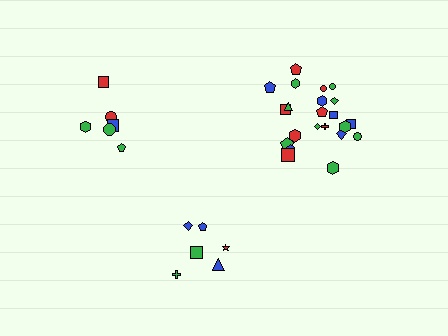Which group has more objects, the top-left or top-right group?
The top-right group.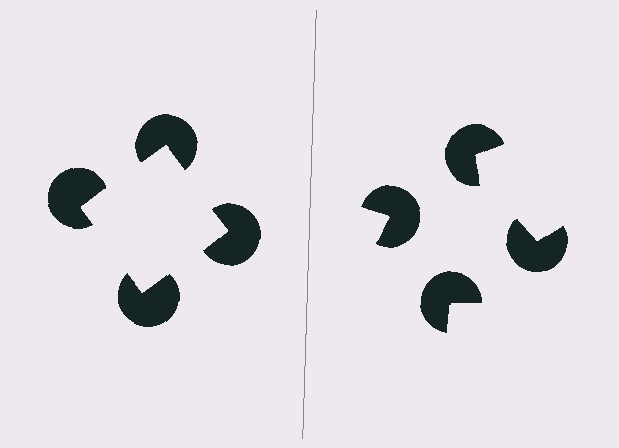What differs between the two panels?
The pac-man discs are positioned identically on both sides; only the wedge orientations differ. On the left they align to a square; on the right they are misaligned.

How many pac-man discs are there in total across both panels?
8 — 4 on each side.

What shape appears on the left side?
An illusory square.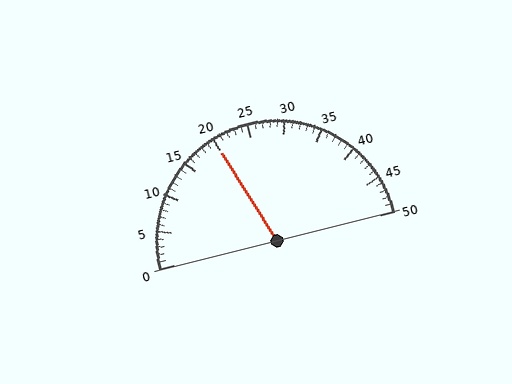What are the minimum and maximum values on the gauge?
The gauge ranges from 0 to 50.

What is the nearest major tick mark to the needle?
The nearest major tick mark is 20.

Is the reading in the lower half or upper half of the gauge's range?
The reading is in the lower half of the range (0 to 50).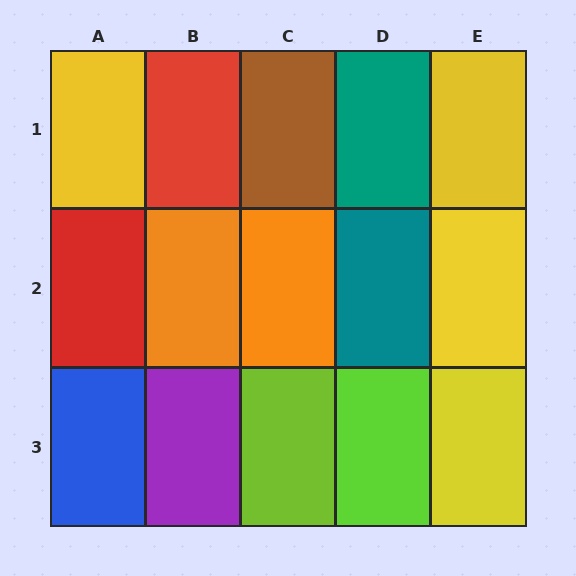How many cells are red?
2 cells are red.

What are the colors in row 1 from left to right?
Yellow, red, brown, teal, yellow.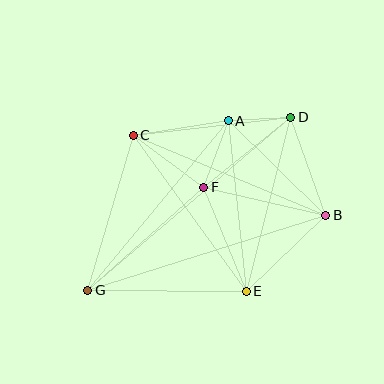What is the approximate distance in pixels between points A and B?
The distance between A and B is approximately 136 pixels.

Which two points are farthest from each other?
Points D and G are farthest from each other.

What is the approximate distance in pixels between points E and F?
The distance between E and F is approximately 112 pixels.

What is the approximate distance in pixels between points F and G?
The distance between F and G is approximately 155 pixels.